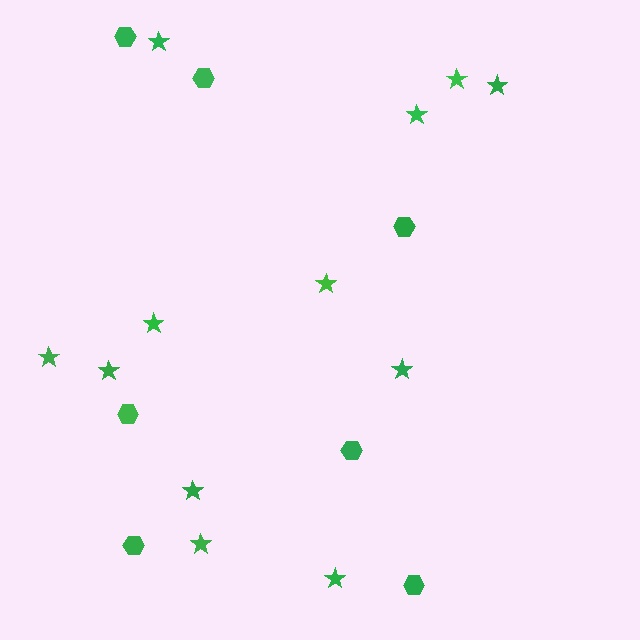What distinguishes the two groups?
There are 2 groups: one group of hexagons (7) and one group of stars (12).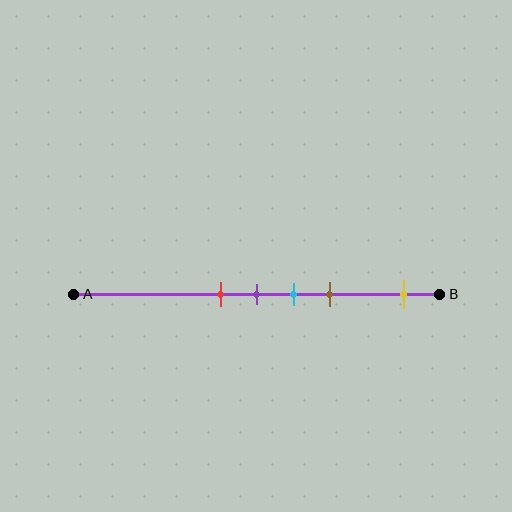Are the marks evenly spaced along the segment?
No, the marks are not evenly spaced.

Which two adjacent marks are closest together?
The red and purple marks are the closest adjacent pair.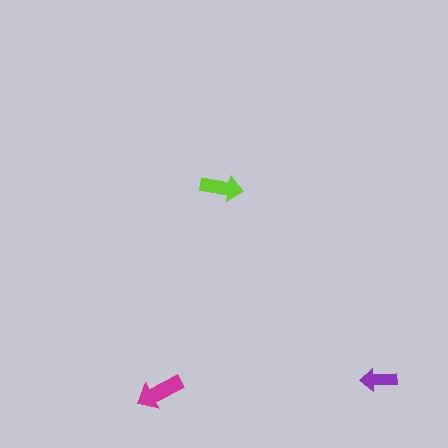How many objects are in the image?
There are 3 objects in the image.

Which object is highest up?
The lime arrow is topmost.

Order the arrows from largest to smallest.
the magenta one, the lime one, the purple one.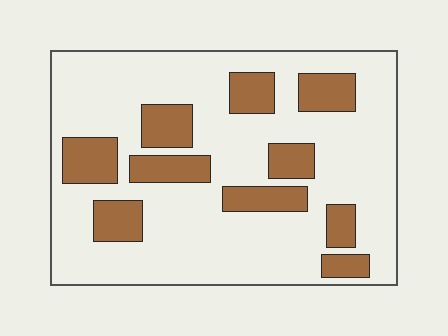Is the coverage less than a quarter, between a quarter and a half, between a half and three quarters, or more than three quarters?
Less than a quarter.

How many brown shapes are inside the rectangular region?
10.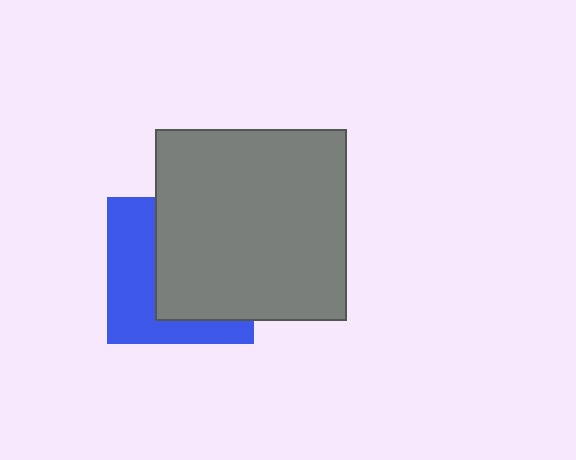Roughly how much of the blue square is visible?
A small part of it is visible (roughly 43%).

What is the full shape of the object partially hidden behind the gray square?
The partially hidden object is a blue square.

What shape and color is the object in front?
The object in front is a gray square.